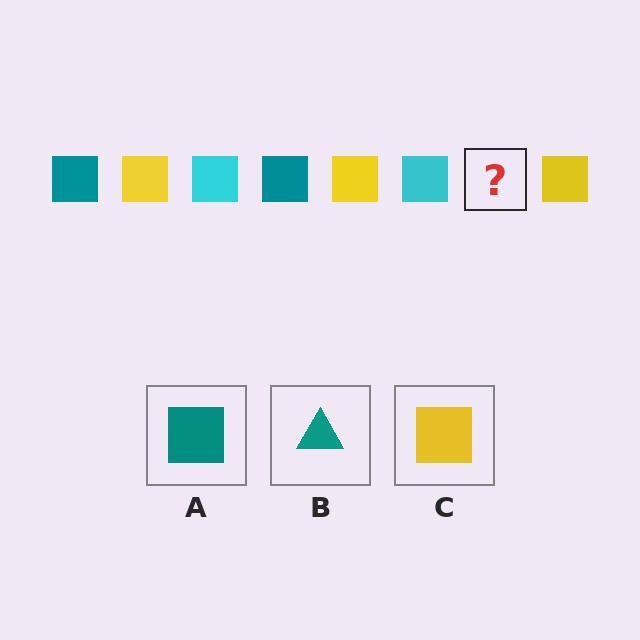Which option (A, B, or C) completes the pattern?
A.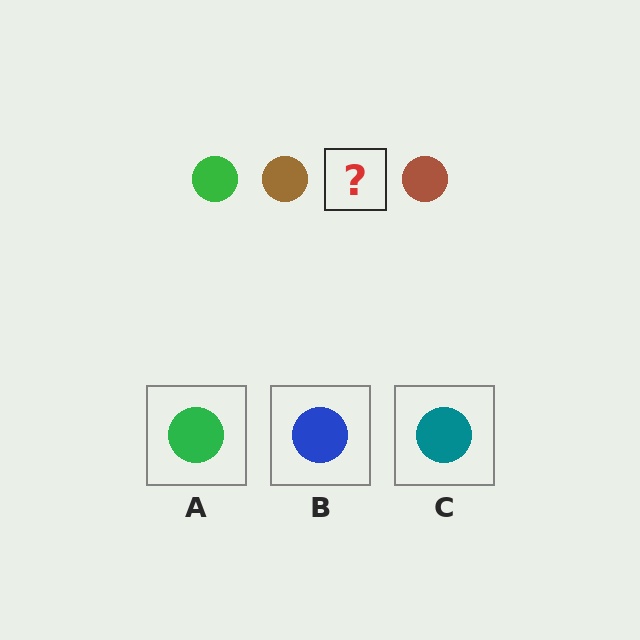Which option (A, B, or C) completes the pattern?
A.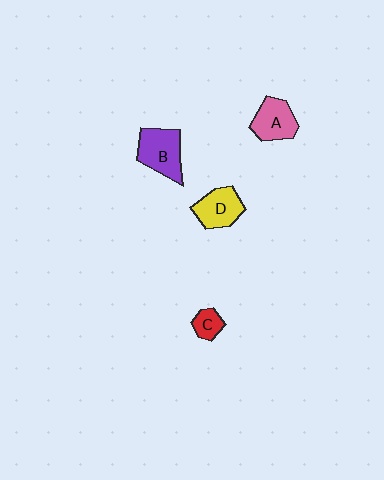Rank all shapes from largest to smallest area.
From largest to smallest: B (purple), D (yellow), A (pink), C (red).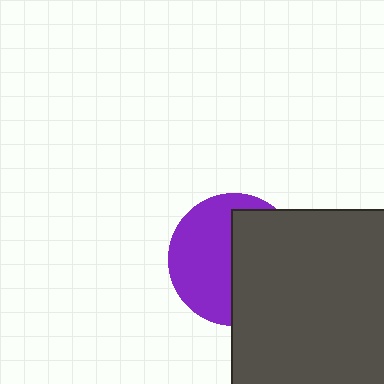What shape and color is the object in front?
The object in front is a dark gray square.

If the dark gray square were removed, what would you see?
You would see the complete purple circle.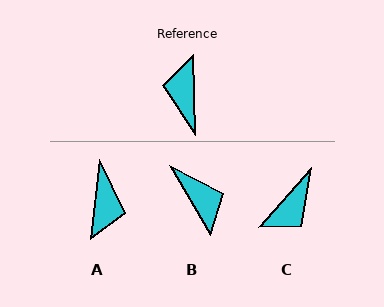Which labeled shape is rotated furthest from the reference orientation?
A, about 172 degrees away.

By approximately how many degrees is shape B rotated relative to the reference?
Approximately 151 degrees clockwise.